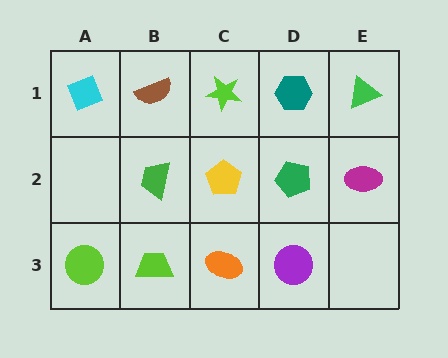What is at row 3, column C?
An orange ellipse.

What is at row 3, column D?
A purple circle.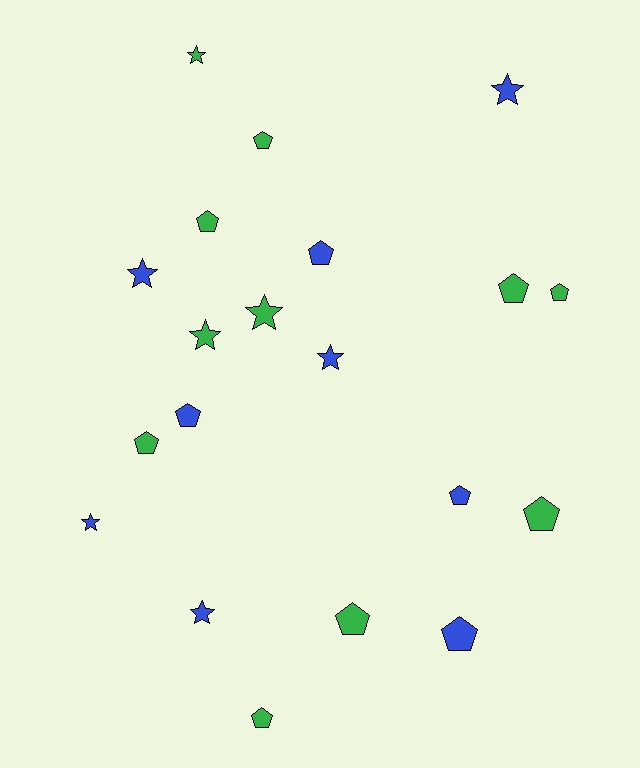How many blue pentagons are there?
There are 4 blue pentagons.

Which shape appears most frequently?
Pentagon, with 12 objects.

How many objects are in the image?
There are 20 objects.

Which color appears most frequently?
Green, with 11 objects.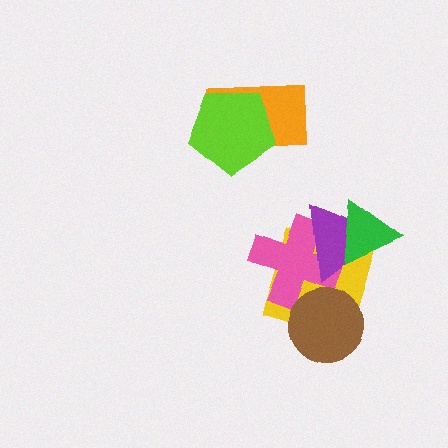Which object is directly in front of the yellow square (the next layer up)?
The pink cross is directly in front of the yellow square.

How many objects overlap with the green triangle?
2 objects overlap with the green triangle.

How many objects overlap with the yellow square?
4 objects overlap with the yellow square.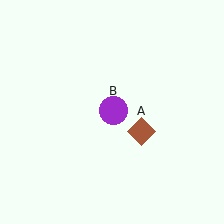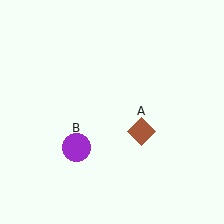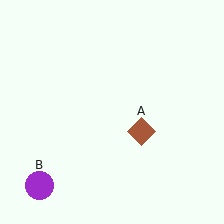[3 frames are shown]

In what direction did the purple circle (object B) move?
The purple circle (object B) moved down and to the left.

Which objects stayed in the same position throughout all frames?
Brown diamond (object A) remained stationary.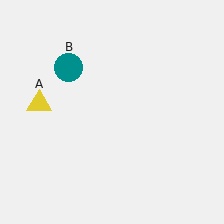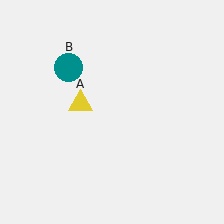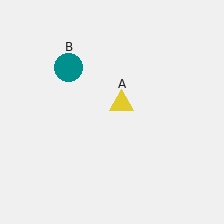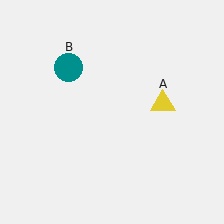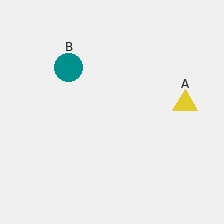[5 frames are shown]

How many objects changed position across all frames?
1 object changed position: yellow triangle (object A).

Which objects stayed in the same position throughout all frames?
Teal circle (object B) remained stationary.